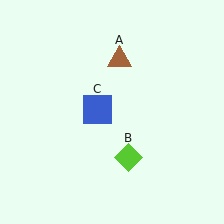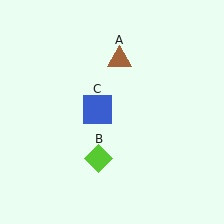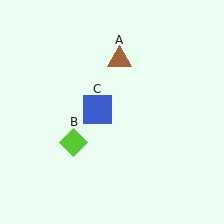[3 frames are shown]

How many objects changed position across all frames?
1 object changed position: lime diamond (object B).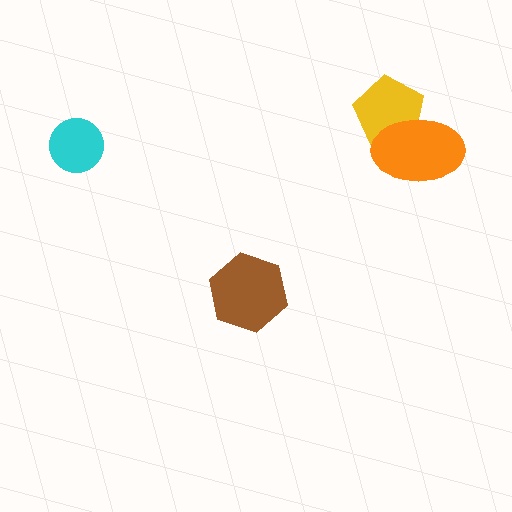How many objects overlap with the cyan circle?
0 objects overlap with the cyan circle.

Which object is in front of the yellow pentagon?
The orange ellipse is in front of the yellow pentagon.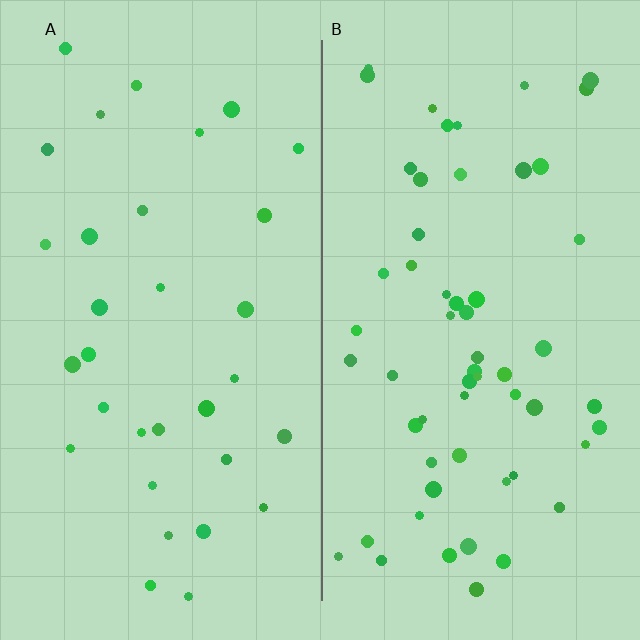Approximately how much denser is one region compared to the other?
Approximately 1.8× — region B over region A.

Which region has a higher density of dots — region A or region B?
B (the right).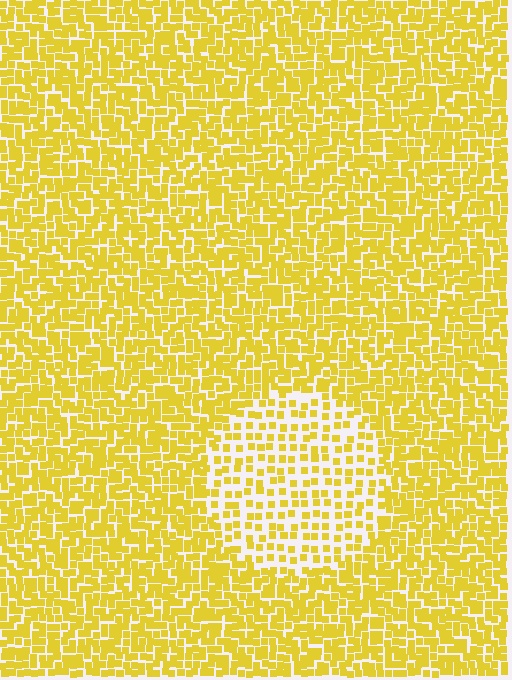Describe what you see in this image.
The image contains small yellow elements arranged at two different densities. A circle-shaped region is visible where the elements are less densely packed than the surrounding area.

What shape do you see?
I see a circle.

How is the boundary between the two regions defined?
The boundary is defined by a change in element density (approximately 2.1x ratio). All elements are the same color, size, and shape.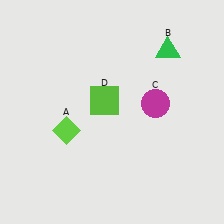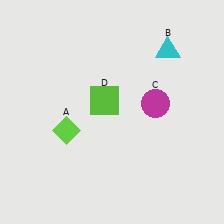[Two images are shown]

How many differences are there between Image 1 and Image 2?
There is 1 difference between the two images.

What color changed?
The triangle (B) changed from green in Image 1 to cyan in Image 2.